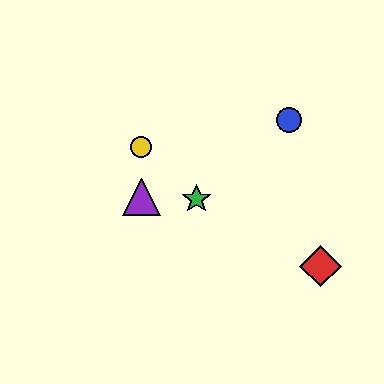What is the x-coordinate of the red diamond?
The red diamond is at x≈321.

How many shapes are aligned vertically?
2 shapes (the yellow circle, the purple triangle) are aligned vertically.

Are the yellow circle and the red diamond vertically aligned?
No, the yellow circle is at x≈141 and the red diamond is at x≈321.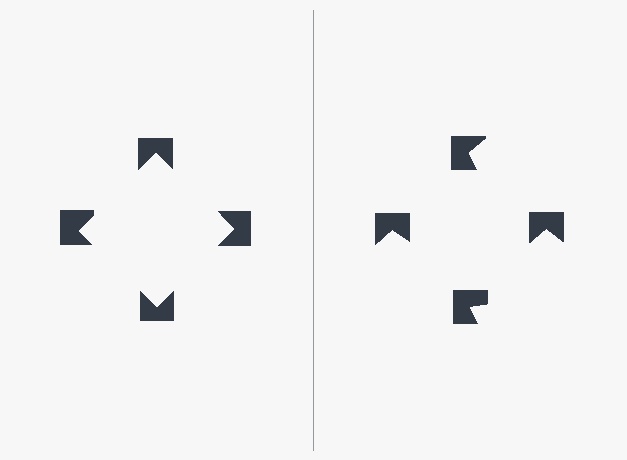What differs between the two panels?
The notched squares are positioned identically on both sides; only the wedge orientations differ. On the left they align to a square; on the right they are misaligned.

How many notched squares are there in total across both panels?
8 — 4 on each side.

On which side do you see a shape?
An illusory square appears on the left side. On the right side the wedge cuts are rotated, so no coherent shape forms.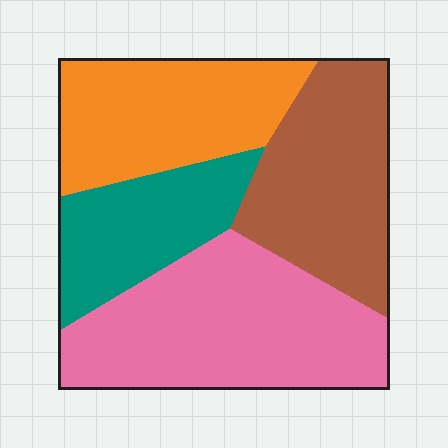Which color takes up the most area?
Pink, at roughly 35%.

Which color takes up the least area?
Teal, at roughly 15%.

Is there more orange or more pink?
Pink.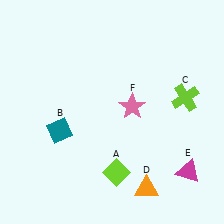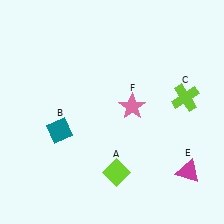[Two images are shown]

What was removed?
The orange triangle (D) was removed in Image 2.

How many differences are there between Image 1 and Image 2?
There is 1 difference between the two images.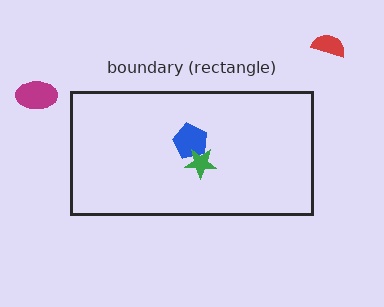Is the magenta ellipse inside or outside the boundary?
Outside.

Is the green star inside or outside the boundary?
Inside.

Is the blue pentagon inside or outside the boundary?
Inside.